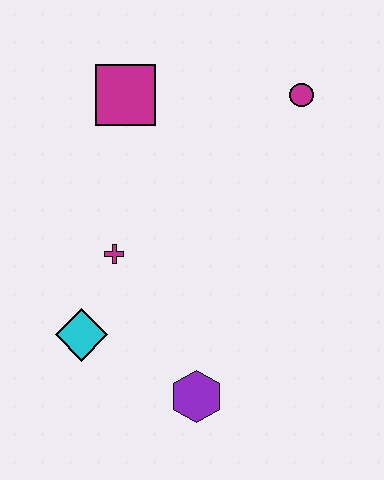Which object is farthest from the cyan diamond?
The magenta circle is farthest from the cyan diamond.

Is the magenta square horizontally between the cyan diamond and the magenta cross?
No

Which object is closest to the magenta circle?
The magenta square is closest to the magenta circle.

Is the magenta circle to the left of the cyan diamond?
No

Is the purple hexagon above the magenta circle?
No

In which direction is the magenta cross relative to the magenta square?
The magenta cross is below the magenta square.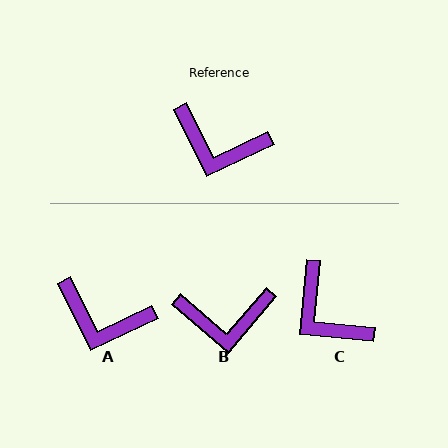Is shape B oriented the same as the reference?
No, it is off by about 24 degrees.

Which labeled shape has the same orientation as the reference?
A.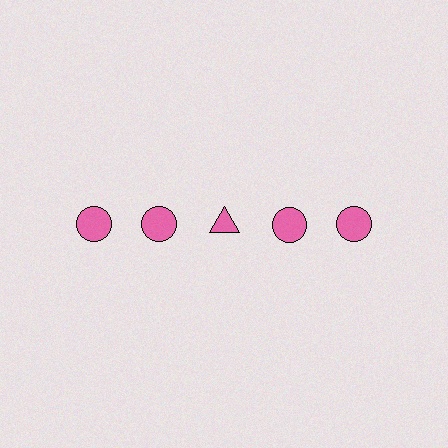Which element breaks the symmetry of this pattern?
The pink triangle in the top row, center column breaks the symmetry. All other shapes are pink circles.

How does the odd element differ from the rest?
It has a different shape: triangle instead of circle.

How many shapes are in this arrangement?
There are 5 shapes arranged in a grid pattern.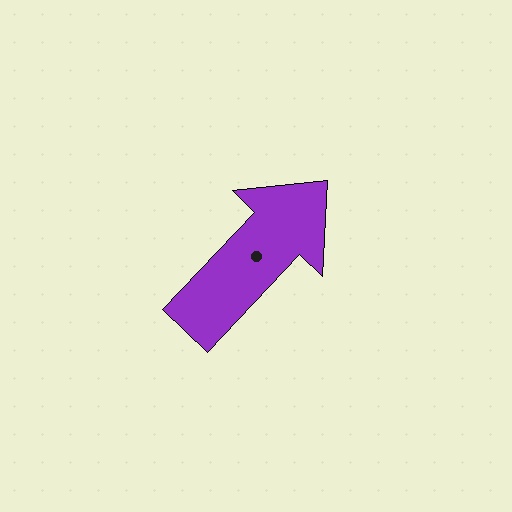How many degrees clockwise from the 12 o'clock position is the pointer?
Approximately 43 degrees.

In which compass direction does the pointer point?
Northeast.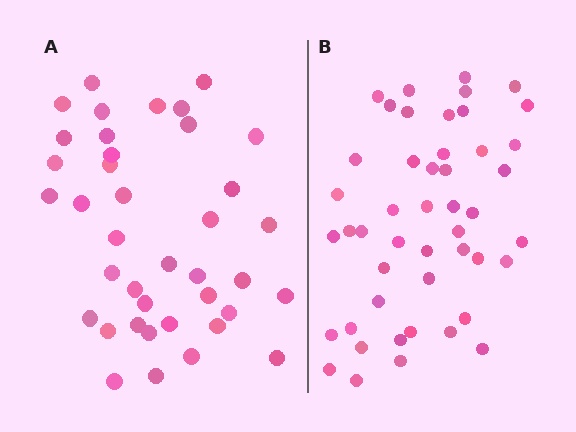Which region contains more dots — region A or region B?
Region B (the right region) has more dots.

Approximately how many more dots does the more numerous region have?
Region B has roughly 8 or so more dots than region A.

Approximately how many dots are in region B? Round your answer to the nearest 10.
About 50 dots. (The exact count is 47, which rounds to 50.)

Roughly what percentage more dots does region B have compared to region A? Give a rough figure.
About 20% more.